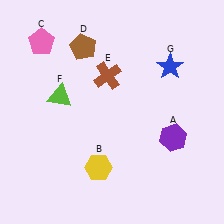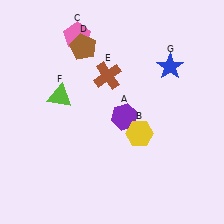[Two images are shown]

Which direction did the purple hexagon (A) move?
The purple hexagon (A) moved left.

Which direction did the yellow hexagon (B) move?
The yellow hexagon (B) moved right.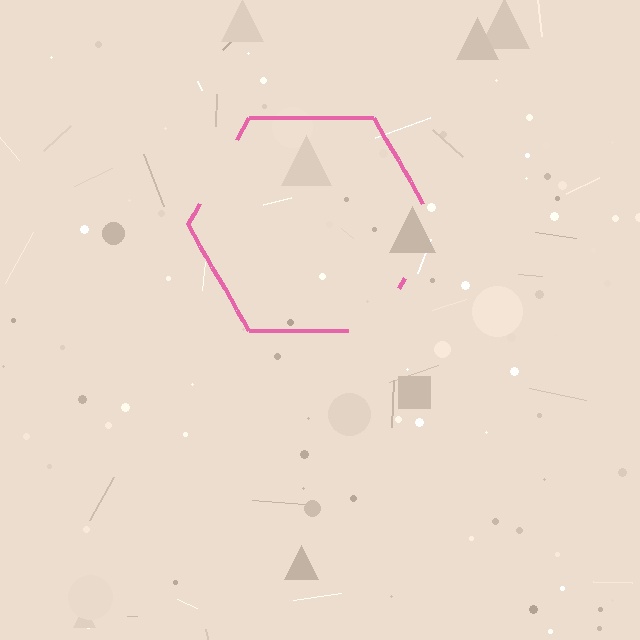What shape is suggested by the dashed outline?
The dashed outline suggests a hexagon.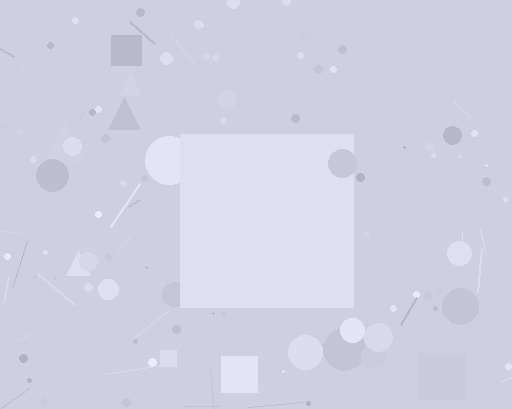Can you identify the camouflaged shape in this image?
The camouflaged shape is a square.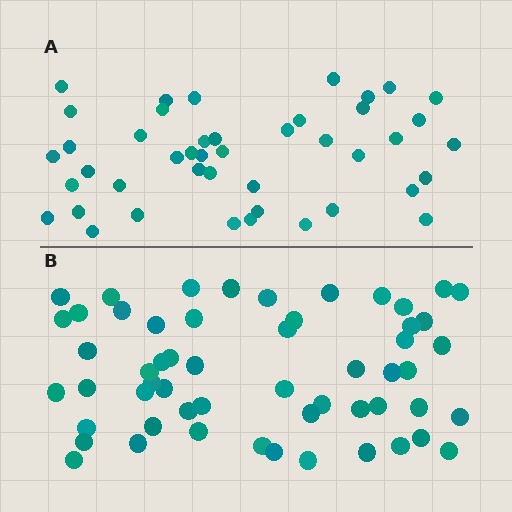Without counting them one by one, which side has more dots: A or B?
Region B (the bottom region) has more dots.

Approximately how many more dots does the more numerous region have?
Region B has roughly 12 or so more dots than region A.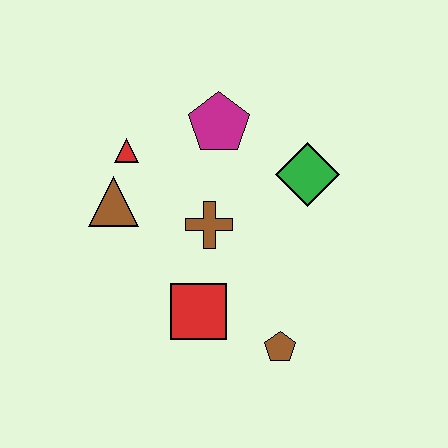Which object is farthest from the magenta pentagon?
The brown pentagon is farthest from the magenta pentagon.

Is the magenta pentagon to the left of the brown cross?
No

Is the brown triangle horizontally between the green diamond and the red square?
No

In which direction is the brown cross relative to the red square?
The brown cross is above the red square.